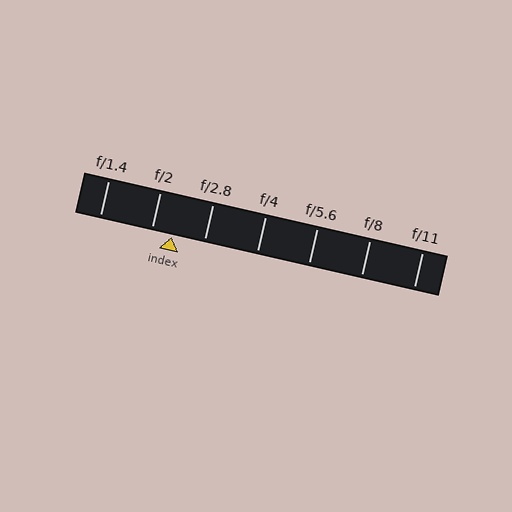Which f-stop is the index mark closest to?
The index mark is closest to f/2.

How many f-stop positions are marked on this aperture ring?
There are 7 f-stop positions marked.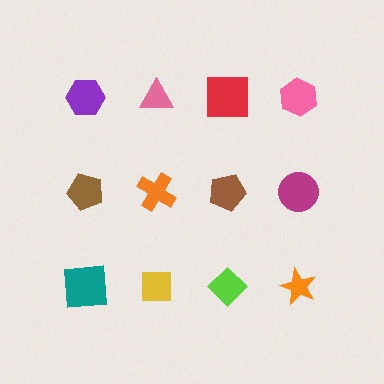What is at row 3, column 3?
A lime diamond.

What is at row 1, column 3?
A red square.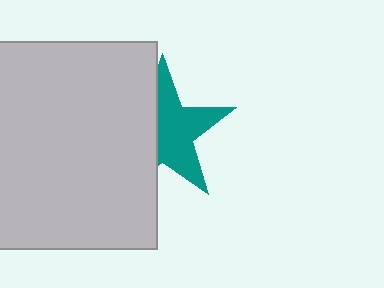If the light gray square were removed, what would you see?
You would see the complete teal star.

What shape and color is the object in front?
The object in front is a light gray square.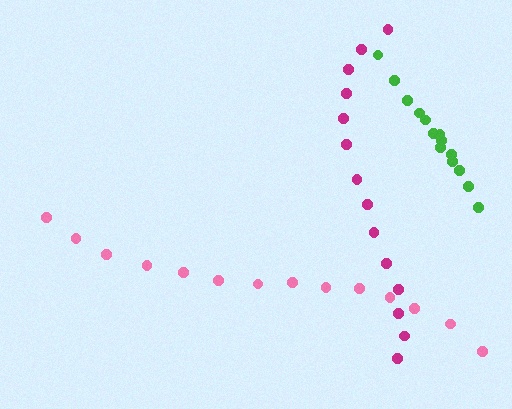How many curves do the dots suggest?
There are 3 distinct paths.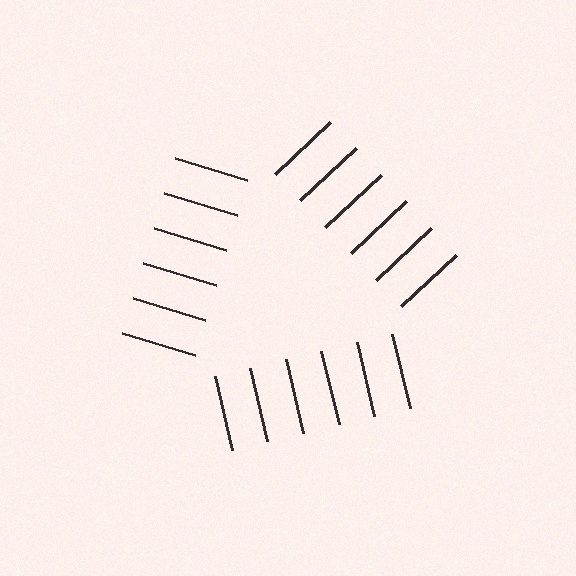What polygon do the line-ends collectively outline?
An illusory triangle — the line segments terminate on its edges but no continuous stroke is drawn.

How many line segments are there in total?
18 — 6 along each of the 3 edges.